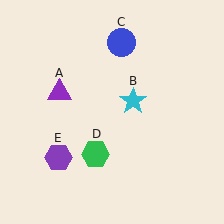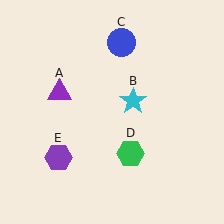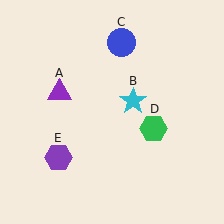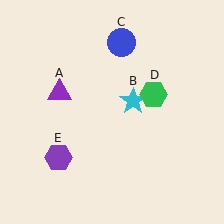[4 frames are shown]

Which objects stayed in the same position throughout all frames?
Purple triangle (object A) and cyan star (object B) and blue circle (object C) and purple hexagon (object E) remained stationary.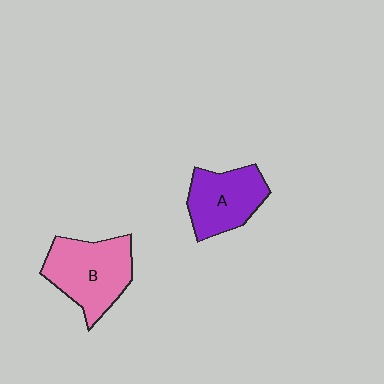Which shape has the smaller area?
Shape A (purple).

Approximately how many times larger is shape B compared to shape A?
Approximately 1.2 times.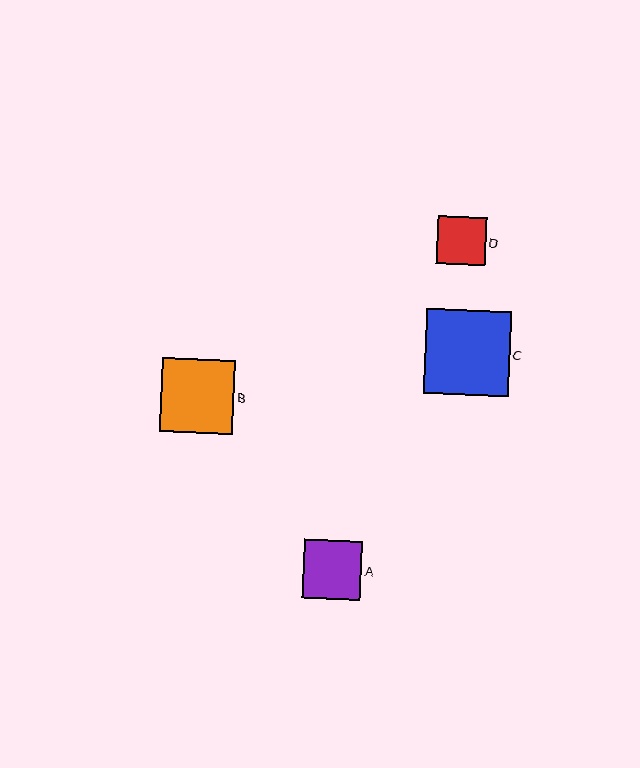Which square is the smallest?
Square D is the smallest with a size of approximately 48 pixels.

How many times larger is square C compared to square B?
Square C is approximately 1.2 times the size of square B.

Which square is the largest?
Square C is the largest with a size of approximately 85 pixels.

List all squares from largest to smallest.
From largest to smallest: C, B, A, D.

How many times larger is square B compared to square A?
Square B is approximately 1.3 times the size of square A.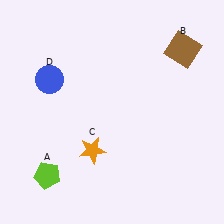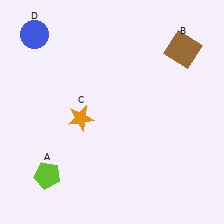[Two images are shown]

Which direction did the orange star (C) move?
The orange star (C) moved up.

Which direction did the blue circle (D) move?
The blue circle (D) moved up.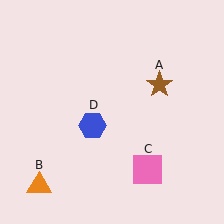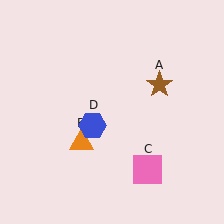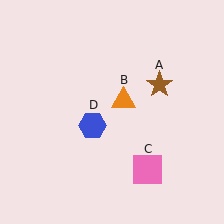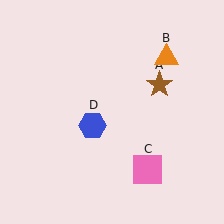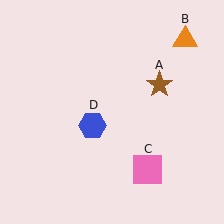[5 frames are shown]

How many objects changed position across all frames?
1 object changed position: orange triangle (object B).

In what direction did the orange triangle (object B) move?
The orange triangle (object B) moved up and to the right.